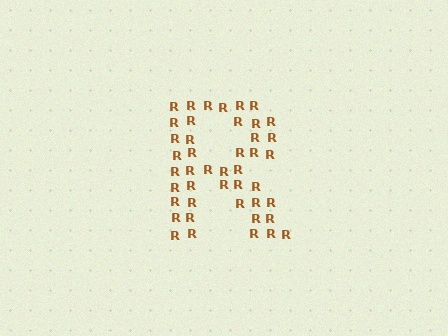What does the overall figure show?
The overall figure shows the letter R.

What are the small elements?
The small elements are letter R's.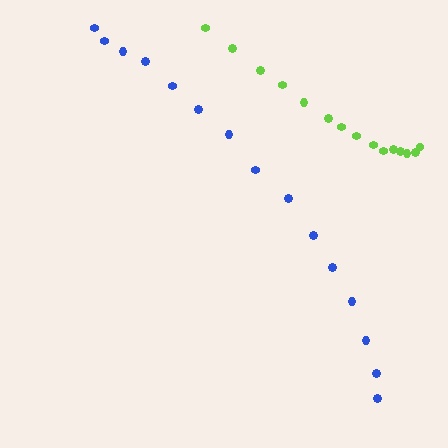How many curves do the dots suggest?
There are 2 distinct paths.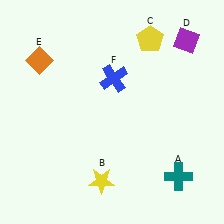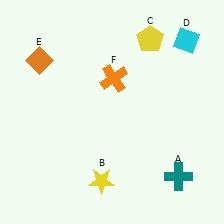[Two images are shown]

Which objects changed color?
D changed from purple to cyan. F changed from blue to orange.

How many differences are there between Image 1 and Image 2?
There are 2 differences between the two images.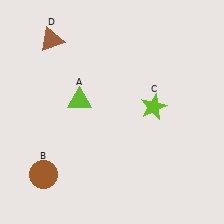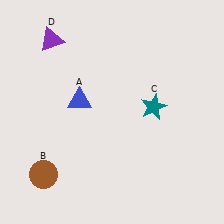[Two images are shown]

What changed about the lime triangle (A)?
In Image 1, A is lime. In Image 2, it changed to blue.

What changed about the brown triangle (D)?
In Image 1, D is brown. In Image 2, it changed to purple.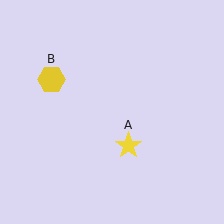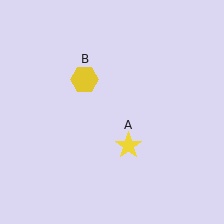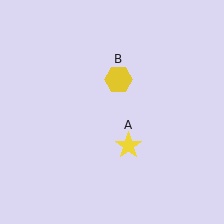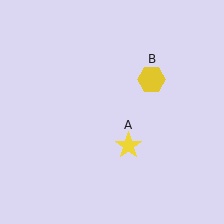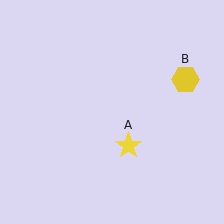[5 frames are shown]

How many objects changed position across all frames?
1 object changed position: yellow hexagon (object B).